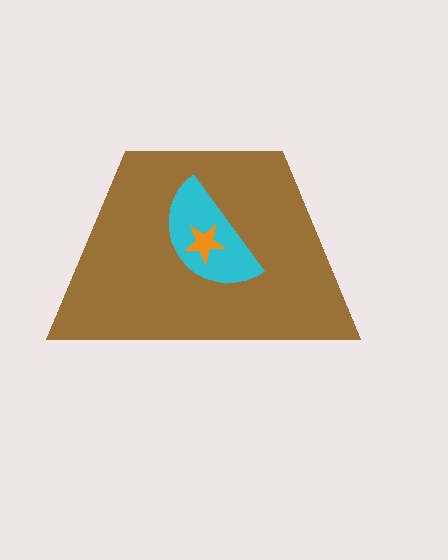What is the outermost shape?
The brown trapezoid.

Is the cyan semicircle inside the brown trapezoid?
Yes.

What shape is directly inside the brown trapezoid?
The cyan semicircle.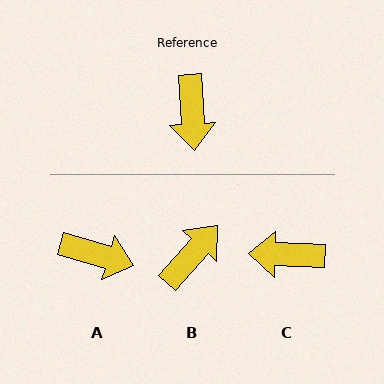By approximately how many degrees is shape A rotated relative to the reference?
Approximately 70 degrees counter-clockwise.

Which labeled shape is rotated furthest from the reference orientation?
B, about 135 degrees away.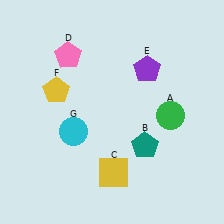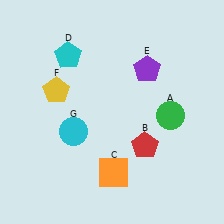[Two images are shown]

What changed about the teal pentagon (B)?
In Image 1, B is teal. In Image 2, it changed to red.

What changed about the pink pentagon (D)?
In Image 1, D is pink. In Image 2, it changed to cyan.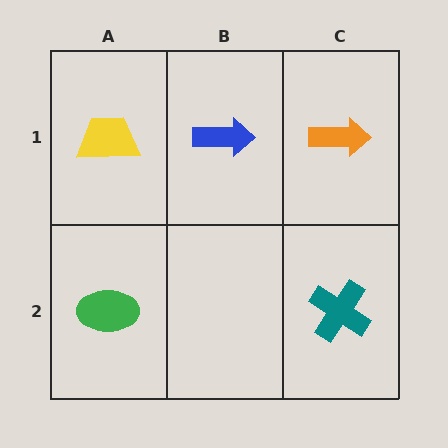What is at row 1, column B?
A blue arrow.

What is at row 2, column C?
A teal cross.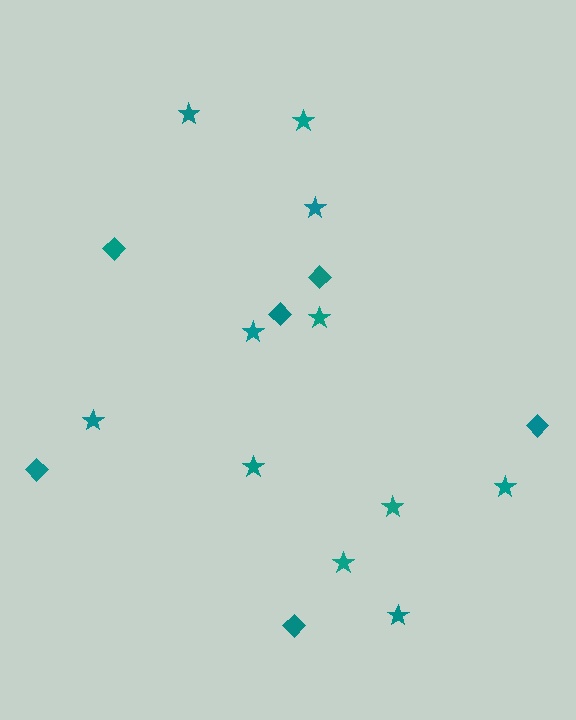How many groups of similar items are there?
There are 2 groups: one group of stars (11) and one group of diamonds (6).